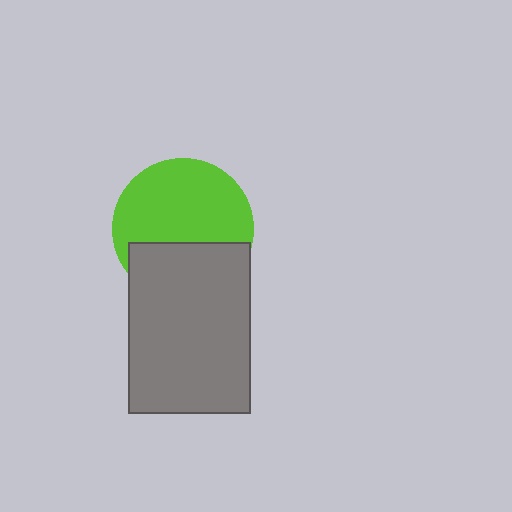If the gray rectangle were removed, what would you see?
You would see the complete lime circle.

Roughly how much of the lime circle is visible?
About half of it is visible (roughly 63%).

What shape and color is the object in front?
The object in front is a gray rectangle.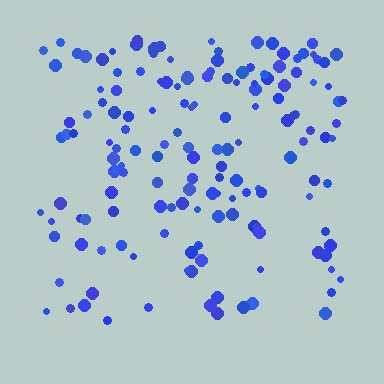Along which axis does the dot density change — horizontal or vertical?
Vertical.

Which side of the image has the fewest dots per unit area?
The bottom.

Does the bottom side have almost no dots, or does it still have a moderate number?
Still a moderate number, just noticeably fewer than the top.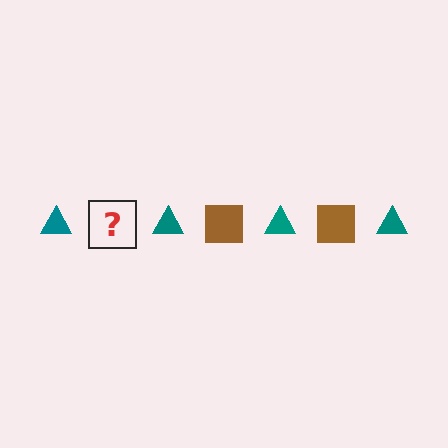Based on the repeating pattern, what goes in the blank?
The blank should be a brown square.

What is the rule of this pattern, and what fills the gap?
The rule is that the pattern alternates between teal triangle and brown square. The gap should be filled with a brown square.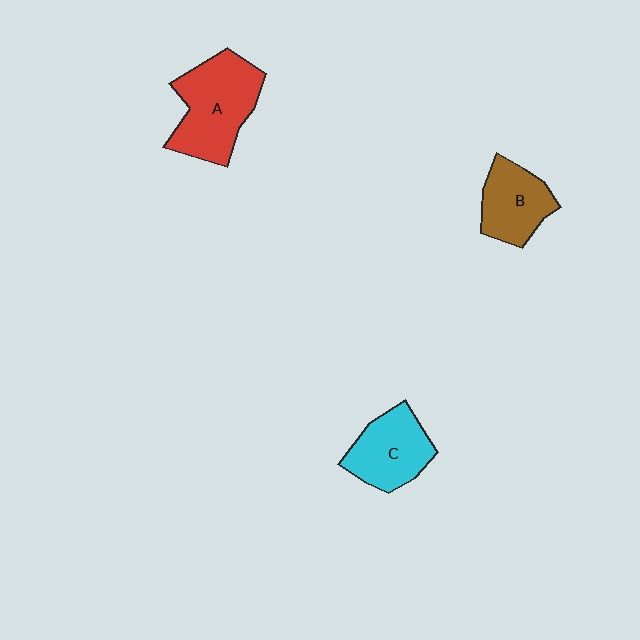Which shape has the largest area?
Shape A (red).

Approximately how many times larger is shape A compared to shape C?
Approximately 1.4 times.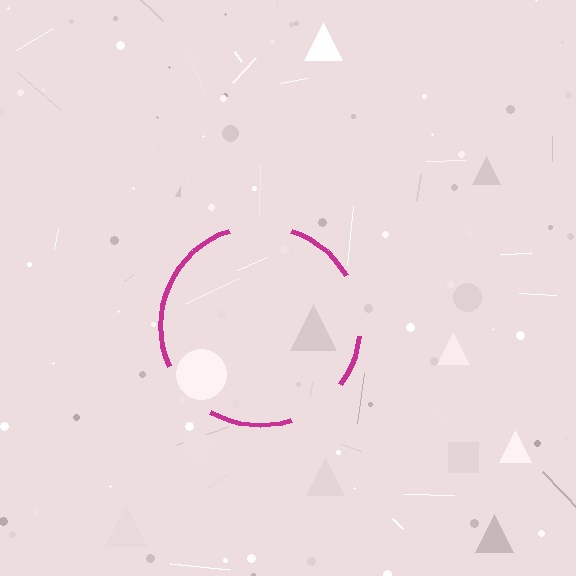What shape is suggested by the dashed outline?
The dashed outline suggests a circle.